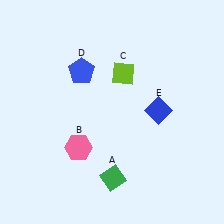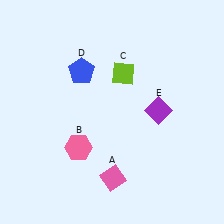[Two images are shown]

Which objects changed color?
A changed from green to pink. E changed from blue to purple.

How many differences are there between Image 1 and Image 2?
There are 2 differences between the two images.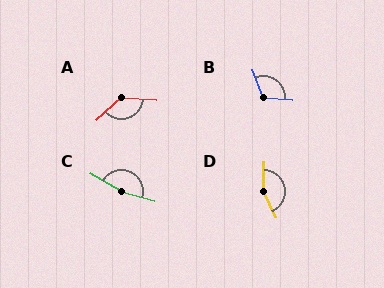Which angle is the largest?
C, at approximately 167 degrees.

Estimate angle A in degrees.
Approximately 134 degrees.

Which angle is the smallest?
B, at approximately 115 degrees.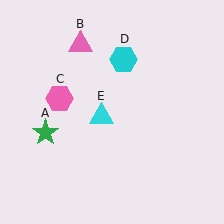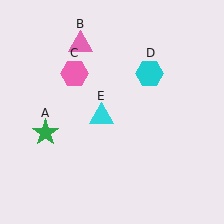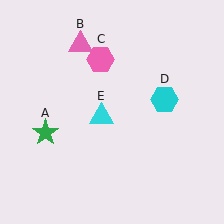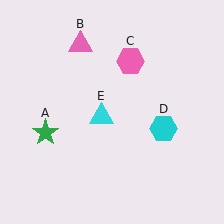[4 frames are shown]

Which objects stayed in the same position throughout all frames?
Green star (object A) and pink triangle (object B) and cyan triangle (object E) remained stationary.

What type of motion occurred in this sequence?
The pink hexagon (object C), cyan hexagon (object D) rotated clockwise around the center of the scene.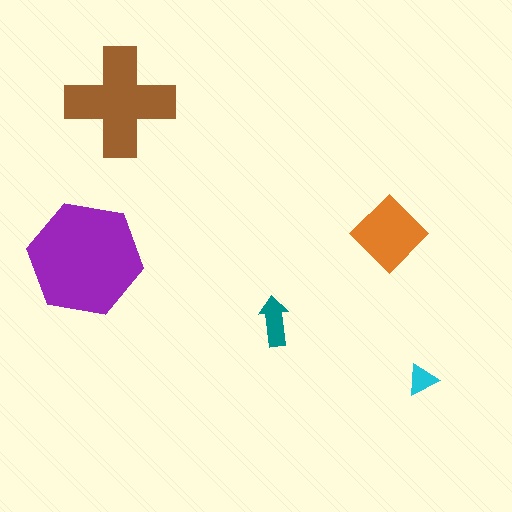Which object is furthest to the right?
The cyan triangle is rightmost.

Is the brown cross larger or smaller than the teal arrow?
Larger.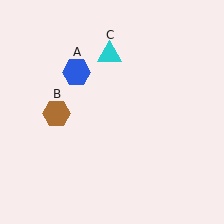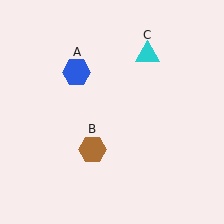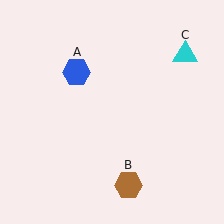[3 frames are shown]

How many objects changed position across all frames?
2 objects changed position: brown hexagon (object B), cyan triangle (object C).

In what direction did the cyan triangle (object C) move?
The cyan triangle (object C) moved right.